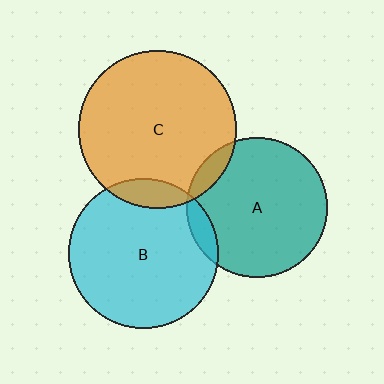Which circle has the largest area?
Circle C (orange).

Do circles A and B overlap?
Yes.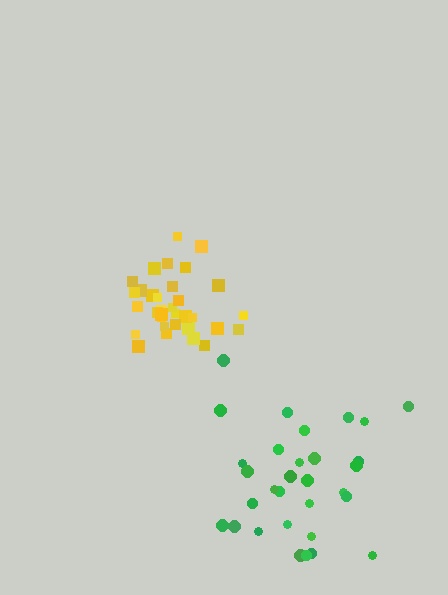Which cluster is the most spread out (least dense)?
Green.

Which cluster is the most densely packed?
Yellow.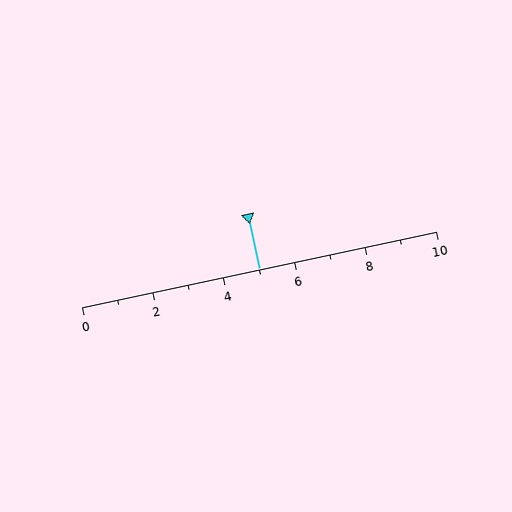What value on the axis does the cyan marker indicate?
The marker indicates approximately 5.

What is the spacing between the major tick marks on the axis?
The major ticks are spaced 2 apart.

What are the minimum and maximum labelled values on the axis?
The axis runs from 0 to 10.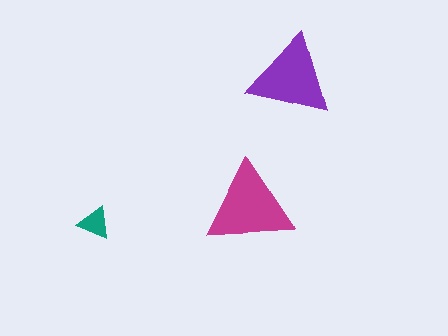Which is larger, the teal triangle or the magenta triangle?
The magenta one.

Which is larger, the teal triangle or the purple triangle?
The purple one.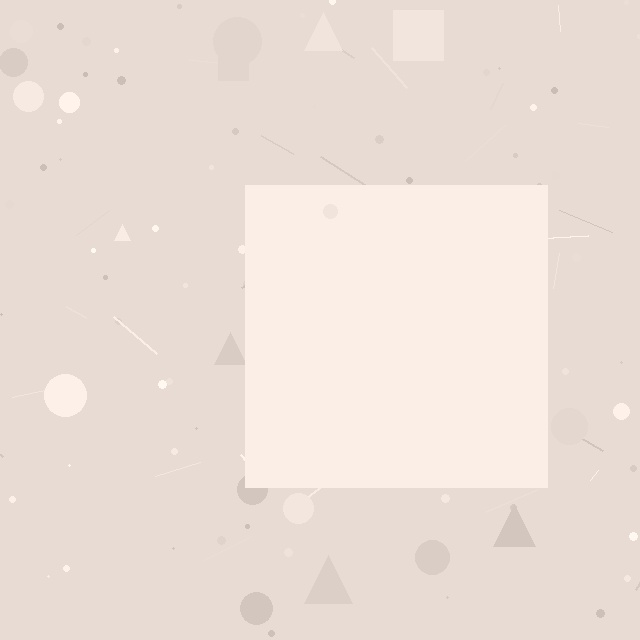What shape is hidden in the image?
A square is hidden in the image.